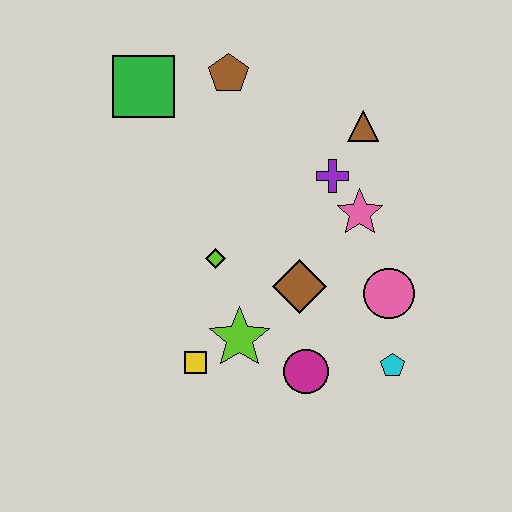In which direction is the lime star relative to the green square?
The lime star is below the green square.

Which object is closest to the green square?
The brown pentagon is closest to the green square.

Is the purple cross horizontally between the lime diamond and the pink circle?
Yes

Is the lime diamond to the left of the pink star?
Yes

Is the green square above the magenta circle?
Yes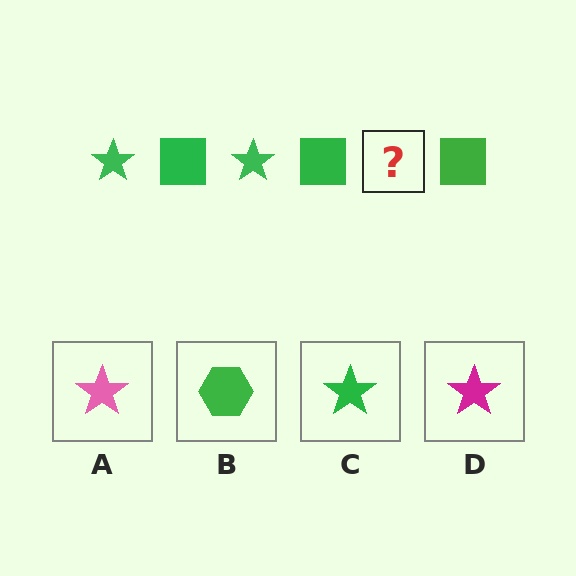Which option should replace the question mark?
Option C.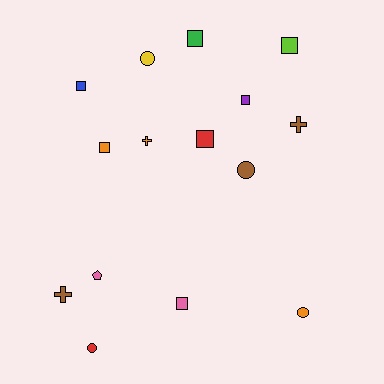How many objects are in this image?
There are 15 objects.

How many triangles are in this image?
There are no triangles.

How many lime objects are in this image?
There is 1 lime object.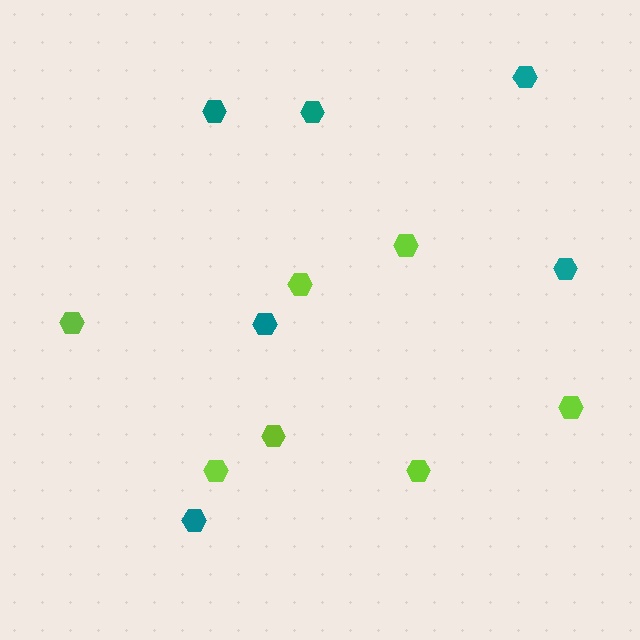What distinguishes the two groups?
There are 2 groups: one group of teal hexagons (6) and one group of lime hexagons (7).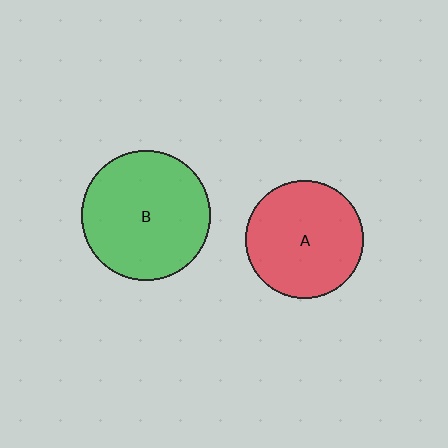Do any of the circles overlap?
No, none of the circles overlap.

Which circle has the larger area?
Circle B (green).